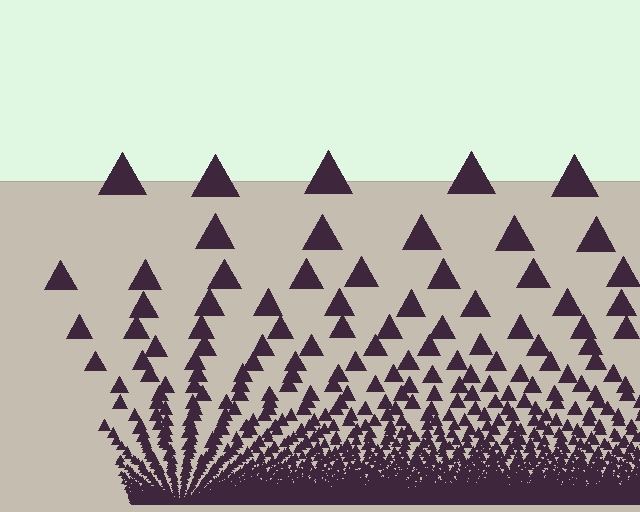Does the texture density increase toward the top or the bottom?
Density increases toward the bottom.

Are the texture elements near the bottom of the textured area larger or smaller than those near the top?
Smaller. The gradient is inverted — elements near the bottom are smaller and denser.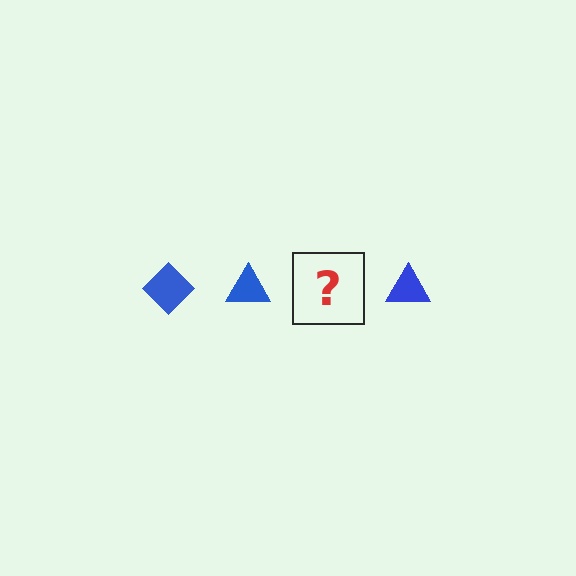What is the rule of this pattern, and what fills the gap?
The rule is that the pattern cycles through diamond, triangle shapes in blue. The gap should be filled with a blue diamond.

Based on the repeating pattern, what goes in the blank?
The blank should be a blue diamond.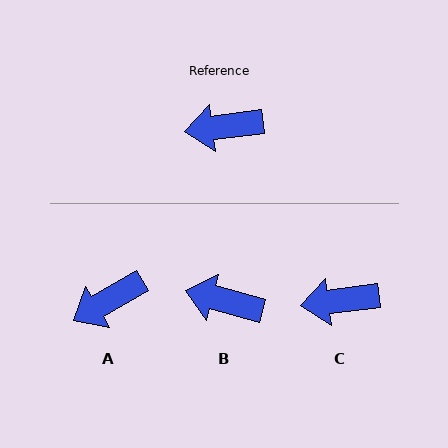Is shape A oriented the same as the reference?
No, it is off by about 23 degrees.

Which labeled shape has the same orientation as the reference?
C.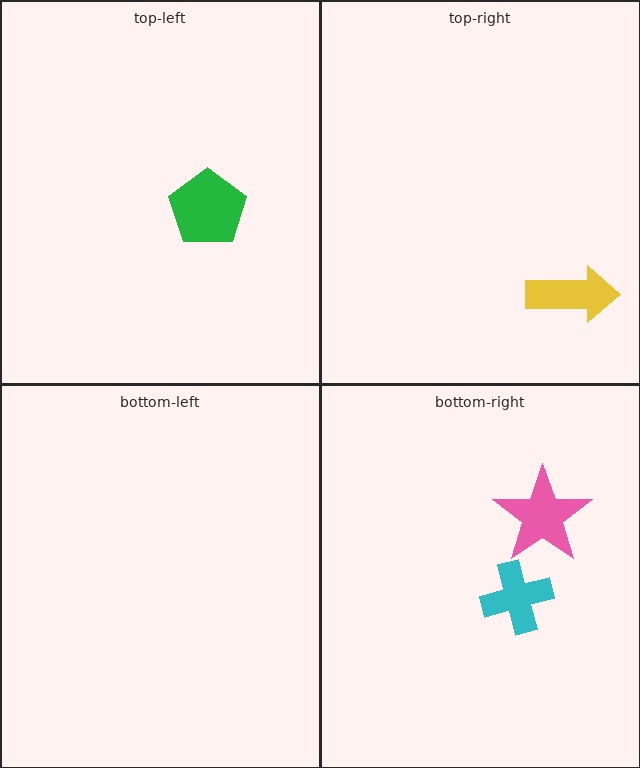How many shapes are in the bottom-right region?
2.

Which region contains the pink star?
The bottom-right region.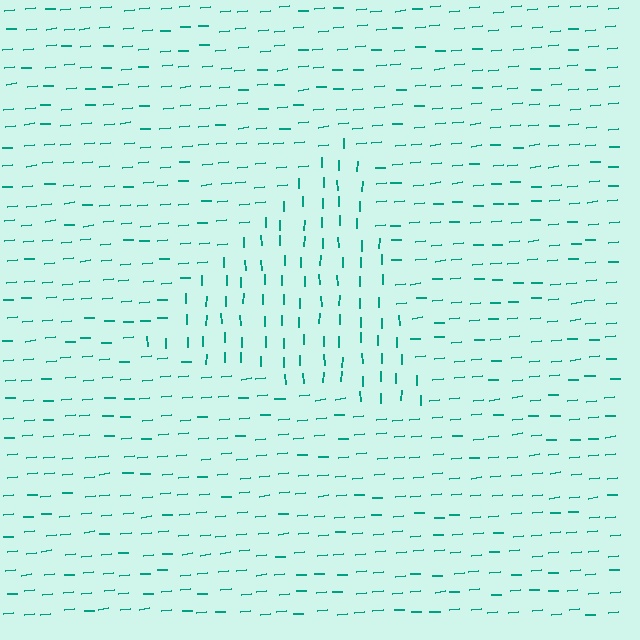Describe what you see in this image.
The image is filled with small teal line segments. A triangle region in the image has lines oriented differently from the surrounding lines, creating a visible texture boundary.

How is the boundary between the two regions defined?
The boundary is defined purely by a change in line orientation (approximately 85 degrees difference). All lines are the same color and thickness.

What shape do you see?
I see a triangle.